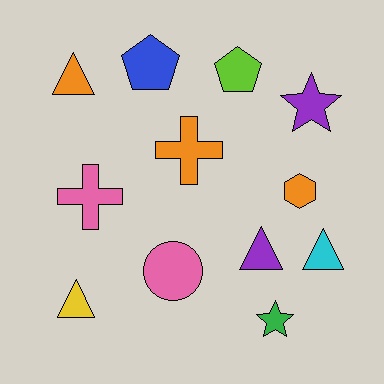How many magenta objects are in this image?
There are no magenta objects.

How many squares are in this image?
There are no squares.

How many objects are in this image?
There are 12 objects.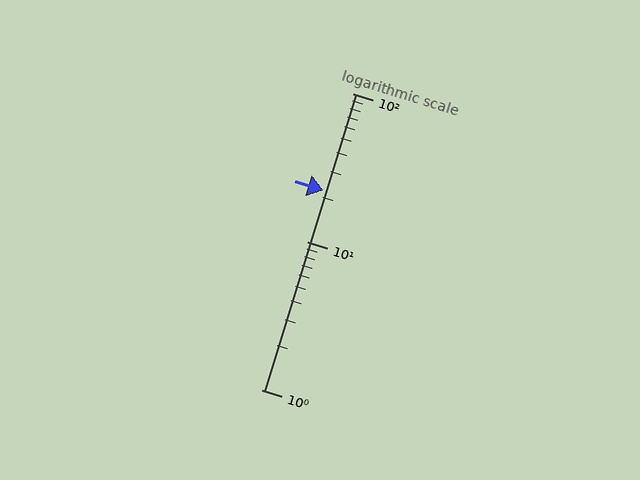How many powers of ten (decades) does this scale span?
The scale spans 2 decades, from 1 to 100.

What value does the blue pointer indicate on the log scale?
The pointer indicates approximately 22.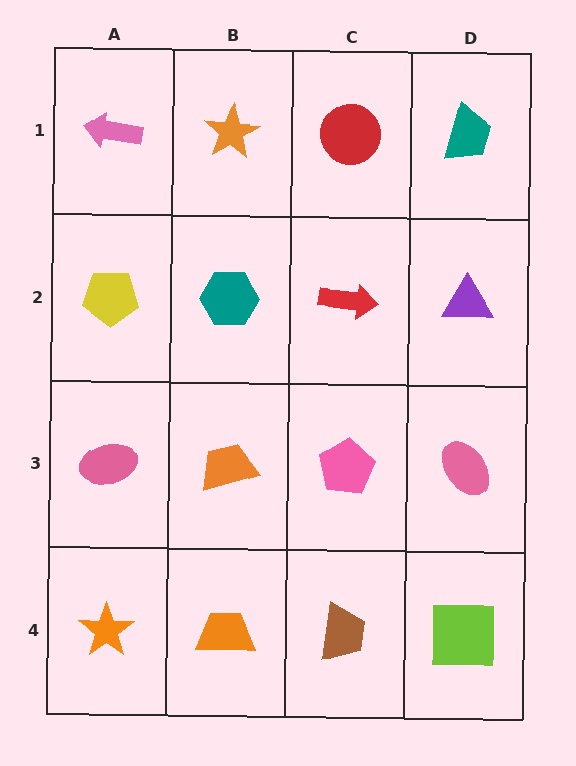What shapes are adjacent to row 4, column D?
A pink ellipse (row 3, column D), a brown trapezoid (row 4, column C).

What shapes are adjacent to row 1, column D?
A purple triangle (row 2, column D), a red circle (row 1, column C).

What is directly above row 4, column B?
An orange trapezoid.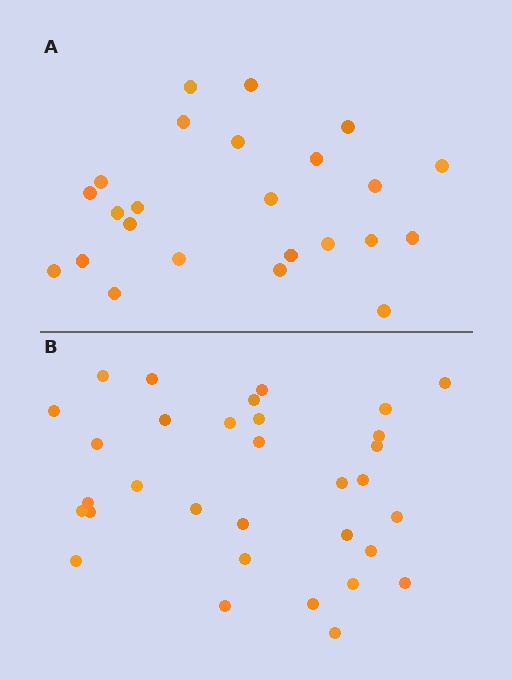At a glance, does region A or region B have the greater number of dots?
Region B (the bottom region) has more dots.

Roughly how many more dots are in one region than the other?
Region B has roughly 8 or so more dots than region A.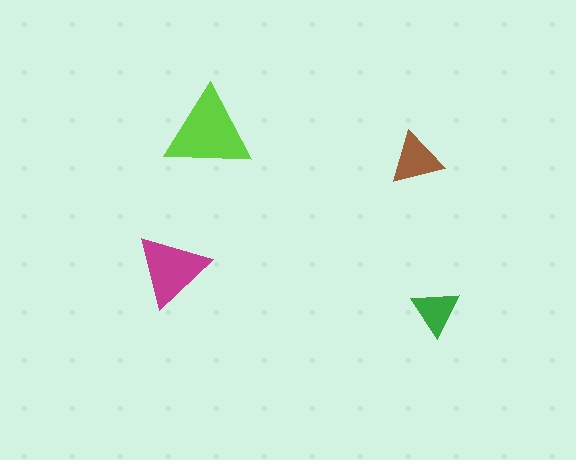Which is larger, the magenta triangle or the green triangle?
The magenta one.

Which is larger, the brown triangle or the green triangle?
The brown one.